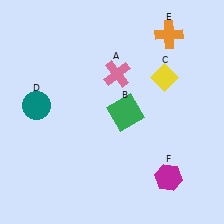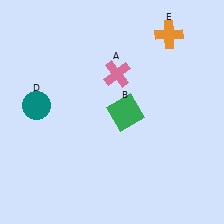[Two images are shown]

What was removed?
The yellow diamond (C), the magenta hexagon (F) were removed in Image 2.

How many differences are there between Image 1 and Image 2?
There are 2 differences between the two images.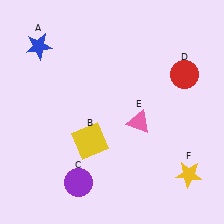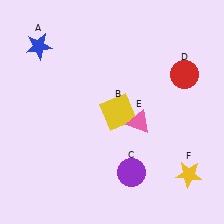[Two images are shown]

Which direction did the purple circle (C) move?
The purple circle (C) moved right.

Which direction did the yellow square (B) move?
The yellow square (B) moved up.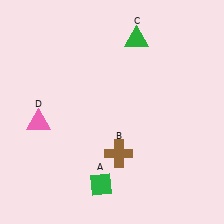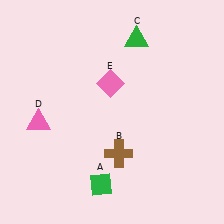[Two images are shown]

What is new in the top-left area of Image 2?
A pink diamond (E) was added in the top-left area of Image 2.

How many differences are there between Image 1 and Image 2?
There is 1 difference between the two images.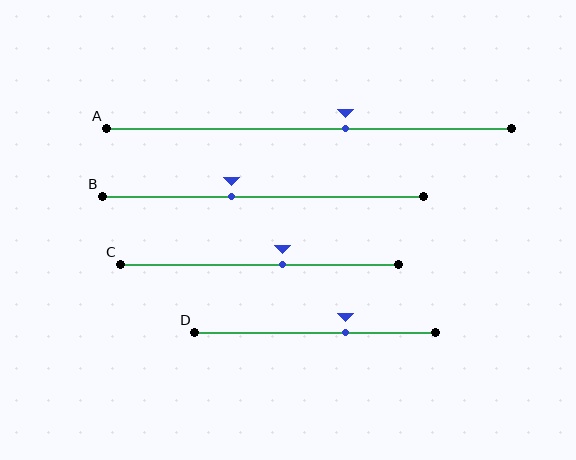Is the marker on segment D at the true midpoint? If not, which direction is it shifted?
No, the marker on segment D is shifted to the right by about 13% of the segment length.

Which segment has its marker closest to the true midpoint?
Segment C has its marker closest to the true midpoint.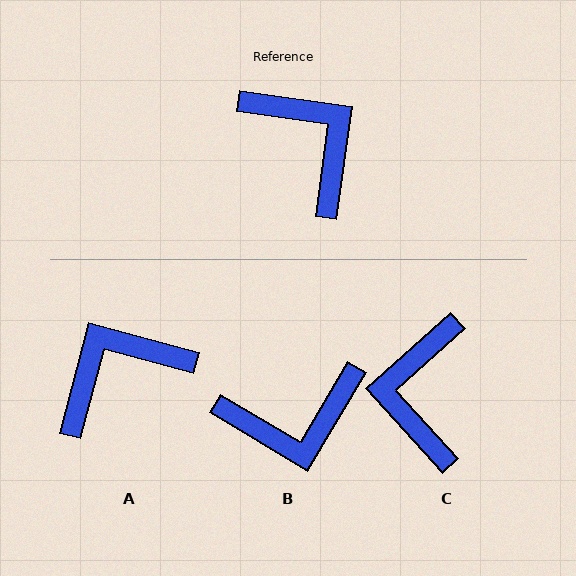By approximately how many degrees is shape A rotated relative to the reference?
Approximately 83 degrees counter-clockwise.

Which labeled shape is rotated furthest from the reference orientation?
C, about 140 degrees away.